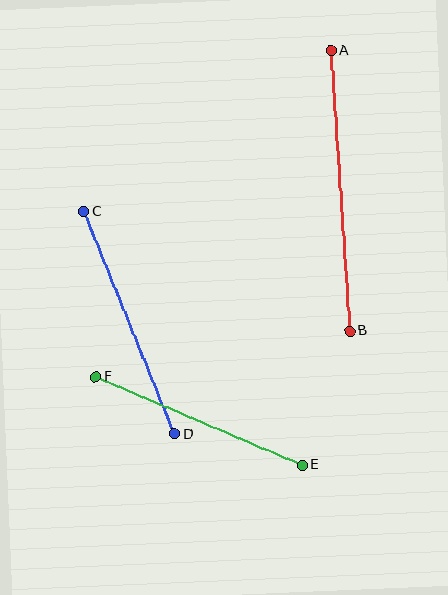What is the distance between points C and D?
The distance is approximately 240 pixels.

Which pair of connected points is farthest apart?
Points A and B are farthest apart.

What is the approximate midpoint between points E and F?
The midpoint is at approximately (199, 421) pixels.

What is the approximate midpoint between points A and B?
The midpoint is at approximately (340, 191) pixels.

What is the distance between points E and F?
The distance is approximately 225 pixels.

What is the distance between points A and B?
The distance is approximately 281 pixels.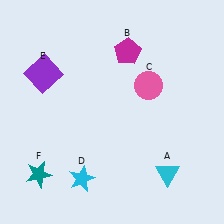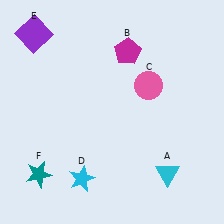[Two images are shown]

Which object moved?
The purple square (E) moved up.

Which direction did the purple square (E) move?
The purple square (E) moved up.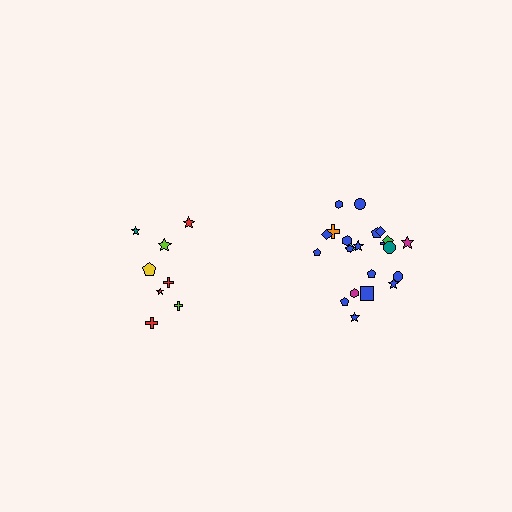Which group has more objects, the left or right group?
The right group.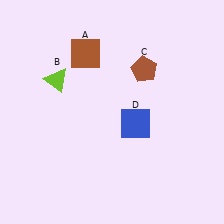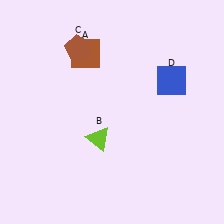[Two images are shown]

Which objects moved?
The objects that moved are: the lime triangle (B), the brown pentagon (C), the blue square (D).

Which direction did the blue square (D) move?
The blue square (D) moved up.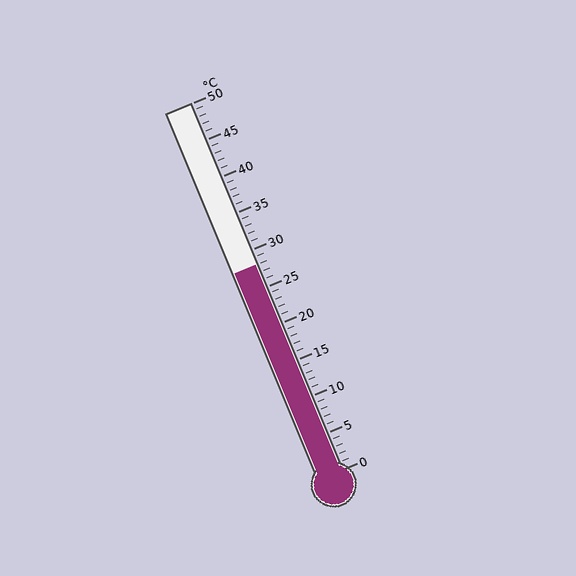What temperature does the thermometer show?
The thermometer shows approximately 28°C.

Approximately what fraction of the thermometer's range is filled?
The thermometer is filled to approximately 55% of its range.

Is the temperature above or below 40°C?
The temperature is below 40°C.